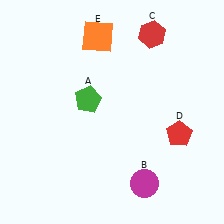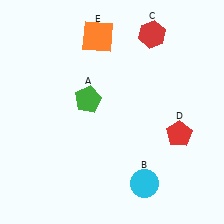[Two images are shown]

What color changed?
The circle (B) changed from magenta in Image 1 to cyan in Image 2.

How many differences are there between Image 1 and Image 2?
There is 1 difference between the two images.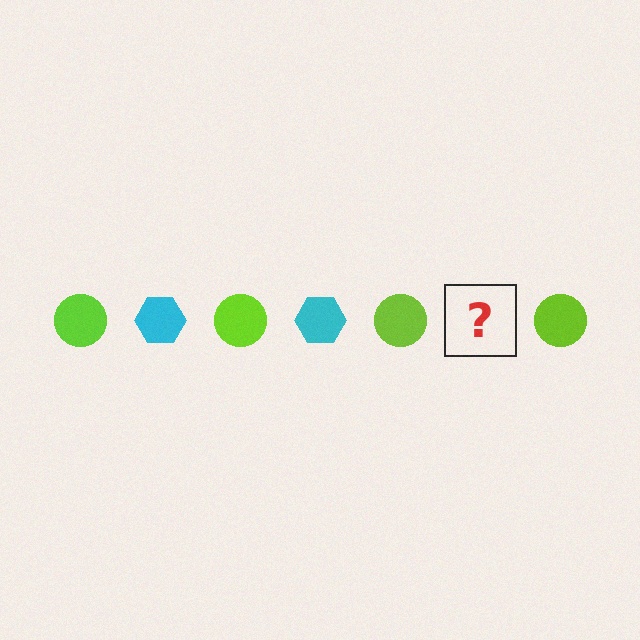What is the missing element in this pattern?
The missing element is a cyan hexagon.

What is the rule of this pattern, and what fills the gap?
The rule is that the pattern alternates between lime circle and cyan hexagon. The gap should be filled with a cyan hexagon.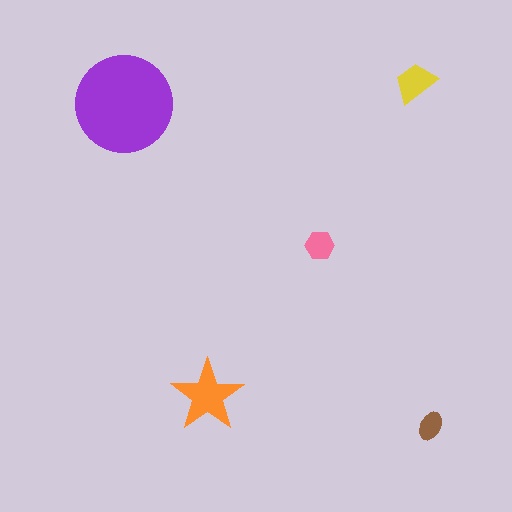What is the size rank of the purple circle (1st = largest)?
1st.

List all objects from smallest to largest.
The brown ellipse, the pink hexagon, the yellow trapezoid, the orange star, the purple circle.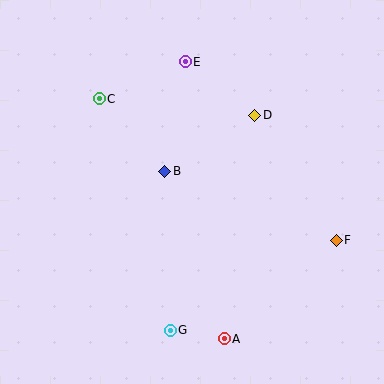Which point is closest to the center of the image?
Point B at (165, 171) is closest to the center.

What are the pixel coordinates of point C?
Point C is at (99, 99).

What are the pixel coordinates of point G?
Point G is at (170, 330).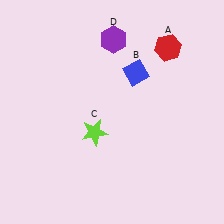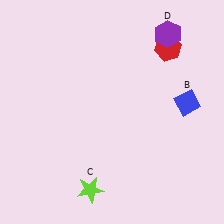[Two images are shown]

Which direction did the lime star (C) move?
The lime star (C) moved down.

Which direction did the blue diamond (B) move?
The blue diamond (B) moved right.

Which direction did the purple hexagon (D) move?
The purple hexagon (D) moved right.